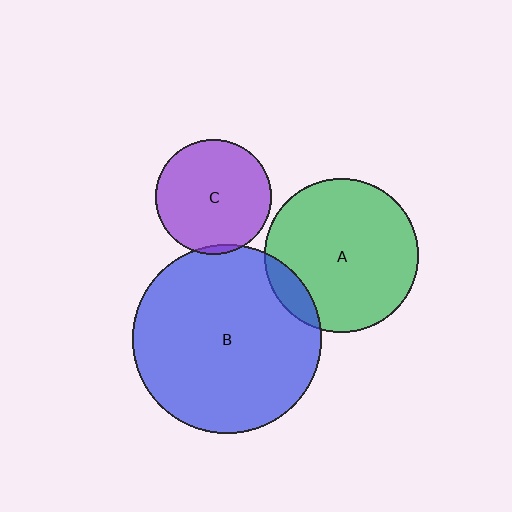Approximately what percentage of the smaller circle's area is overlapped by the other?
Approximately 10%.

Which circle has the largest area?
Circle B (blue).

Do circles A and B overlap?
Yes.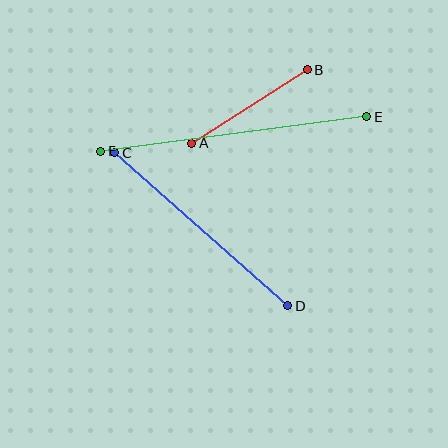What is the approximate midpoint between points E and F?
The midpoint is at approximately (234, 134) pixels.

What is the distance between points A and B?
The distance is approximately 137 pixels.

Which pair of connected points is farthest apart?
Points E and F are farthest apart.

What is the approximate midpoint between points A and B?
The midpoint is at approximately (249, 106) pixels.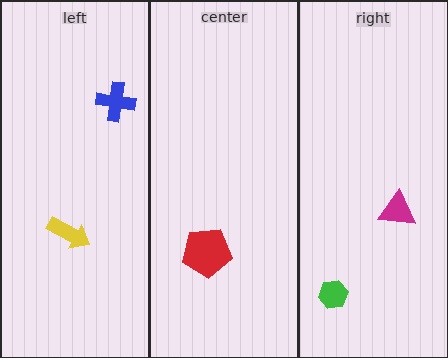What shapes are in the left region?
The yellow arrow, the blue cross.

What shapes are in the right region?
The green hexagon, the magenta triangle.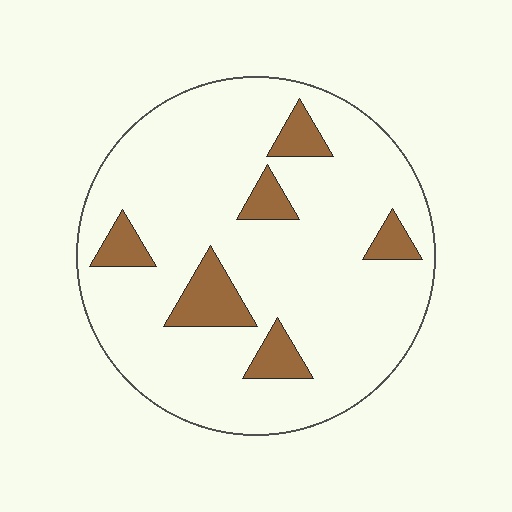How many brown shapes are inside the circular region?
6.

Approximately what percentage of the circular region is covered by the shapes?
Approximately 15%.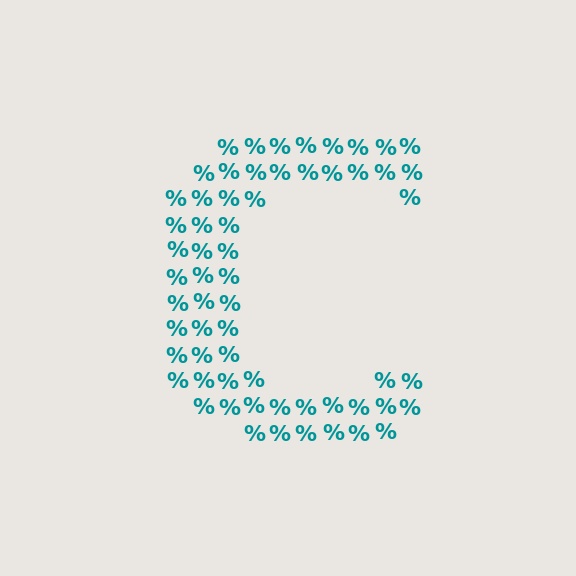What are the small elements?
The small elements are percent signs.